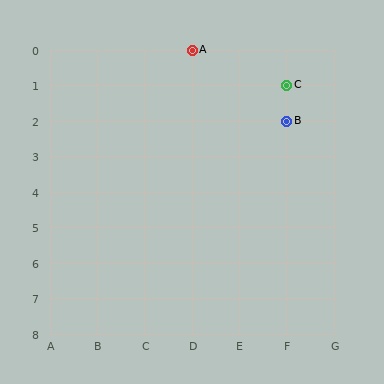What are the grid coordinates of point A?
Point A is at grid coordinates (D, 0).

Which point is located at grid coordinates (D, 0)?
Point A is at (D, 0).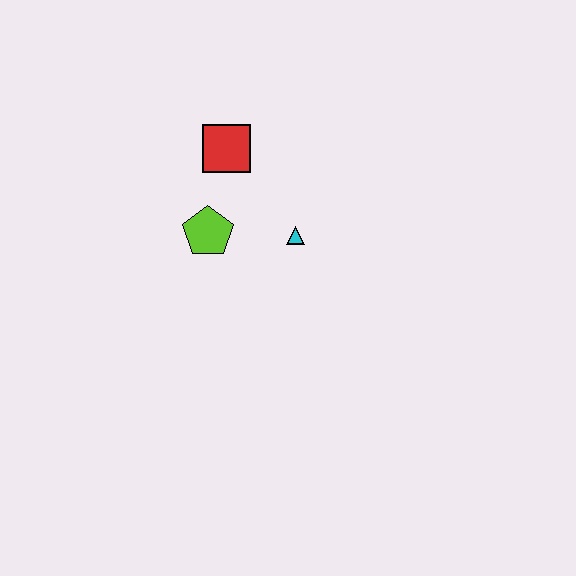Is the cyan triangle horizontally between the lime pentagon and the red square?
No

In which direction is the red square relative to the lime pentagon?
The red square is above the lime pentagon.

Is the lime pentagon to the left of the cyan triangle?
Yes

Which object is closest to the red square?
The lime pentagon is closest to the red square.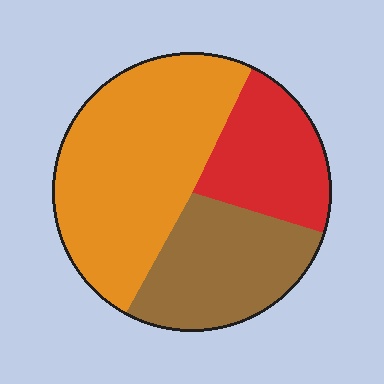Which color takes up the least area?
Red, at roughly 25%.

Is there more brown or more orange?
Orange.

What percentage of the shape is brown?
Brown covers roughly 30% of the shape.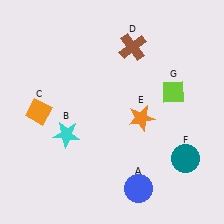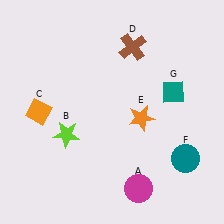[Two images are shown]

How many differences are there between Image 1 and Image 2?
There are 3 differences between the two images.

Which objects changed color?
A changed from blue to magenta. B changed from cyan to lime. G changed from lime to teal.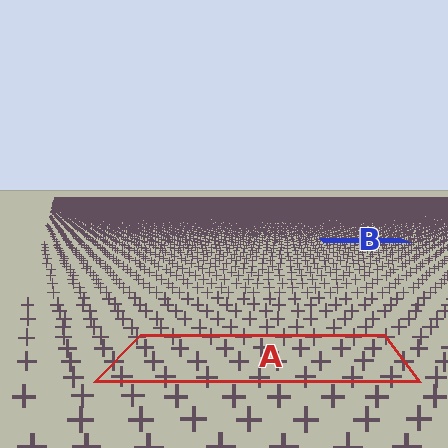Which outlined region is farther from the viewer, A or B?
Region B is farther from the viewer — the texture elements inside it appear smaller and more densely packed.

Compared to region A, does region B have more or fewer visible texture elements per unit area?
Region B has more texture elements per unit area — they are packed more densely because it is farther away.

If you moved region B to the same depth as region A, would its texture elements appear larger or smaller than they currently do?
They would appear larger. At a closer depth, the same texture elements are projected at a bigger on-screen size.